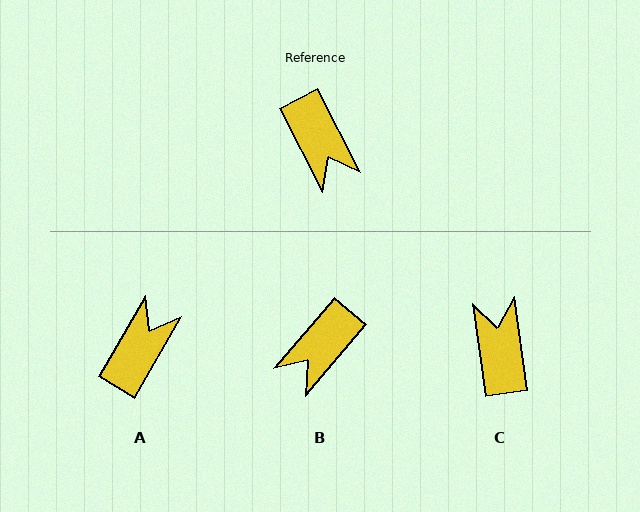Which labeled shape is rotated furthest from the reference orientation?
C, about 161 degrees away.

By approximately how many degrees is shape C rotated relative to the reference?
Approximately 161 degrees counter-clockwise.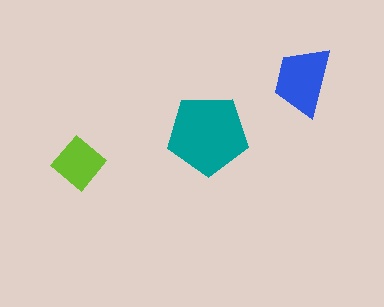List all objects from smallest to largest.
The lime diamond, the blue trapezoid, the teal pentagon.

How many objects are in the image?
There are 3 objects in the image.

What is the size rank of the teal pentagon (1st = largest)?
1st.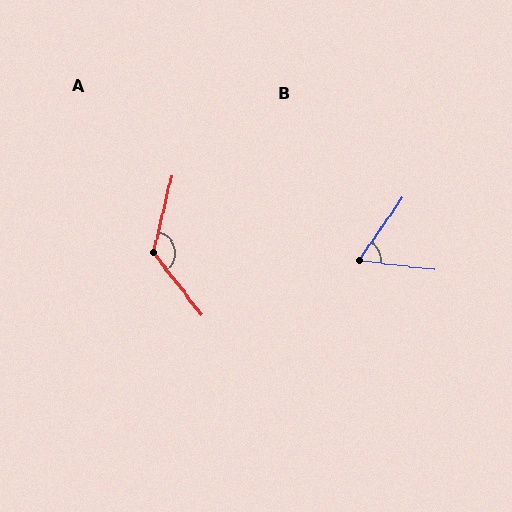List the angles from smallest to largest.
B (62°), A (129°).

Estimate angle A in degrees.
Approximately 129 degrees.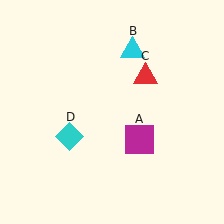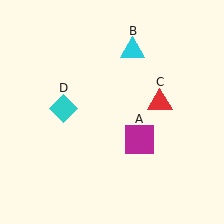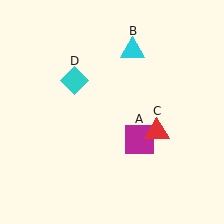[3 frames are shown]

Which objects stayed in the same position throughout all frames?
Magenta square (object A) and cyan triangle (object B) remained stationary.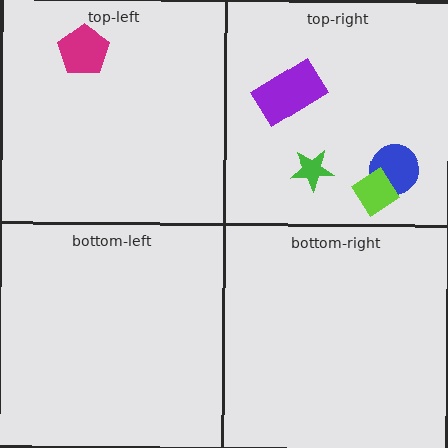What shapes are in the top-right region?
The blue circle, the lime diamond, the green star, the purple rectangle.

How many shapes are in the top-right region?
4.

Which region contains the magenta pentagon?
The top-left region.